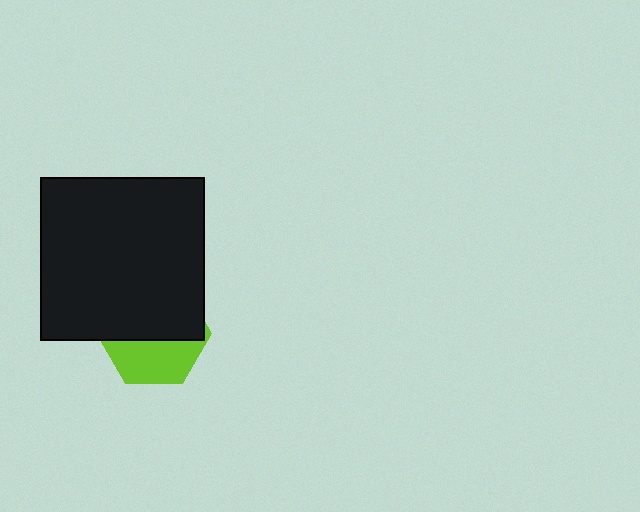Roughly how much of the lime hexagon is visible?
A small part of it is visible (roughly 41%).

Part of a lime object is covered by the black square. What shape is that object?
It is a hexagon.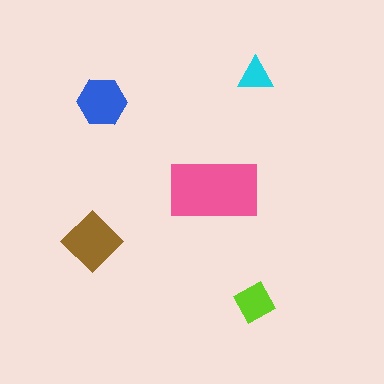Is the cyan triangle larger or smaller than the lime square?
Smaller.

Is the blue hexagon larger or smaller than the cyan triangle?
Larger.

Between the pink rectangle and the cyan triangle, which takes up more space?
The pink rectangle.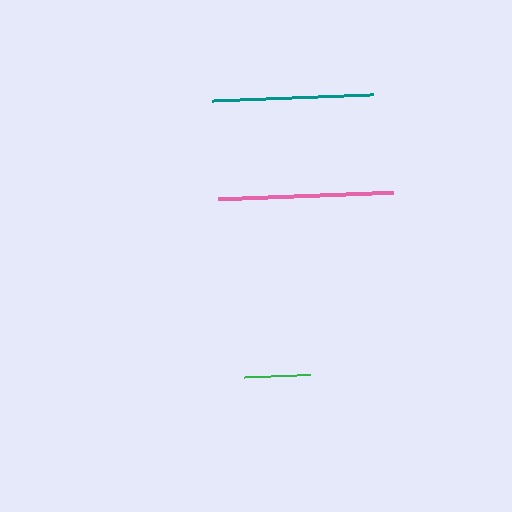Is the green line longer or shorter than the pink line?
The pink line is longer than the green line.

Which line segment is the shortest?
The green line is the shortest at approximately 66 pixels.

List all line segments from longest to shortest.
From longest to shortest: pink, teal, green.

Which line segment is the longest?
The pink line is the longest at approximately 175 pixels.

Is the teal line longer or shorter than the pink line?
The pink line is longer than the teal line.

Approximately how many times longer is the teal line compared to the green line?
The teal line is approximately 2.4 times the length of the green line.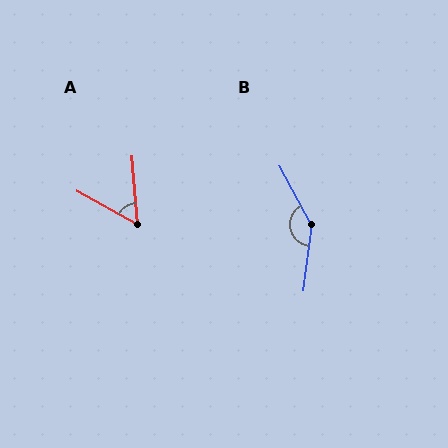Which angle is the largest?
B, at approximately 144 degrees.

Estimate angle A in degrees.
Approximately 57 degrees.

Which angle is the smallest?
A, at approximately 57 degrees.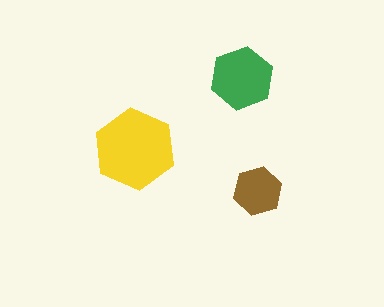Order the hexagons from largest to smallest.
the yellow one, the green one, the brown one.